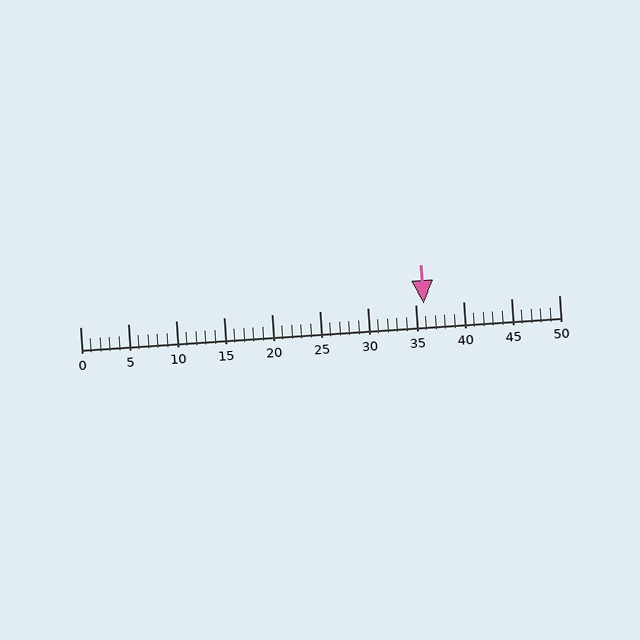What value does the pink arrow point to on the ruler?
The pink arrow points to approximately 36.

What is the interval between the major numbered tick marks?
The major tick marks are spaced 5 units apart.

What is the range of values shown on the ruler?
The ruler shows values from 0 to 50.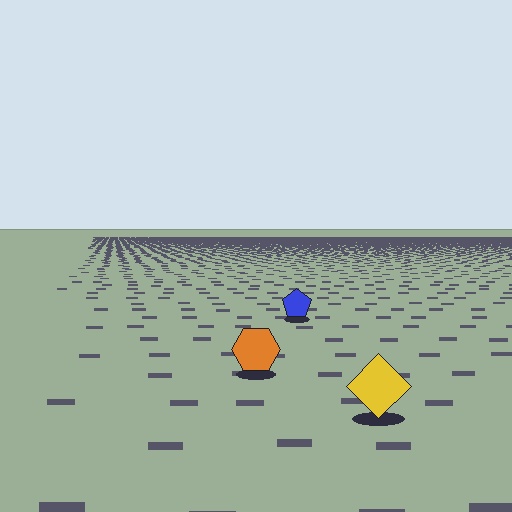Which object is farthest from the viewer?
The blue pentagon is farthest from the viewer. It appears smaller and the ground texture around it is denser.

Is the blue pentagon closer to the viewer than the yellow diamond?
No. The yellow diamond is closer — you can tell from the texture gradient: the ground texture is coarser near it.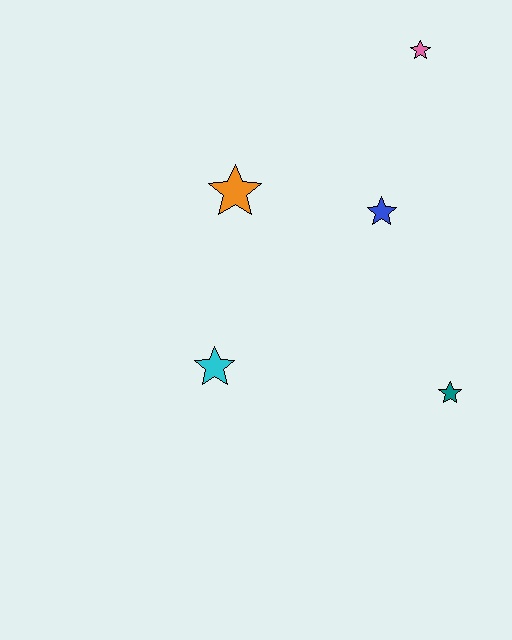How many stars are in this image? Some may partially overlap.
There are 5 stars.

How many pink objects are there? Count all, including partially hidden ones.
There is 1 pink object.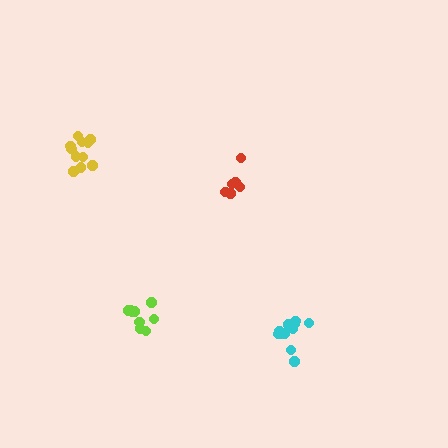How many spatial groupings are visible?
There are 4 spatial groupings.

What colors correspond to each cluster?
The clusters are colored: red, lime, cyan, yellow.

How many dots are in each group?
Group 1: 6 dots, Group 2: 9 dots, Group 3: 11 dots, Group 4: 11 dots (37 total).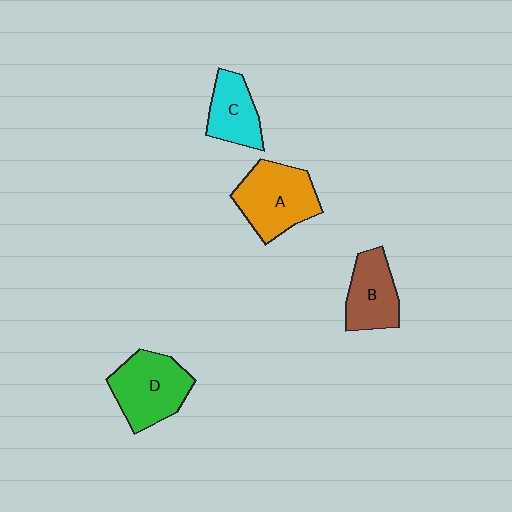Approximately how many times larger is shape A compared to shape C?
Approximately 1.5 times.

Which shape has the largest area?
Shape A (orange).